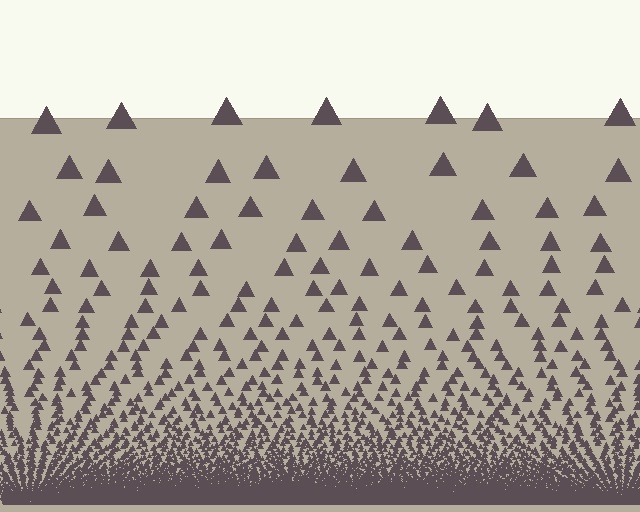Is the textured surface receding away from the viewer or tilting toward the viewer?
The surface appears to tilt toward the viewer. Texture elements get larger and sparser toward the top.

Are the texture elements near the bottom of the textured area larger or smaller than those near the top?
Smaller. The gradient is inverted — elements near the bottom are smaller and denser.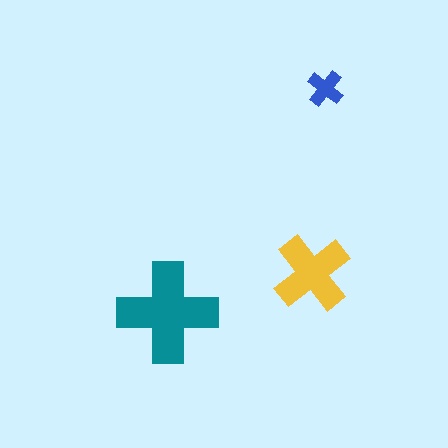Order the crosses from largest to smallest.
the teal one, the yellow one, the blue one.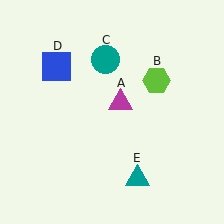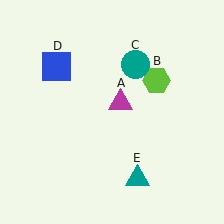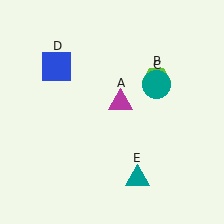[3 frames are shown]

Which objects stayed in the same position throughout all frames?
Magenta triangle (object A) and lime hexagon (object B) and blue square (object D) and teal triangle (object E) remained stationary.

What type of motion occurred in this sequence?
The teal circle (object C) rotated clockwise around the center of the scene.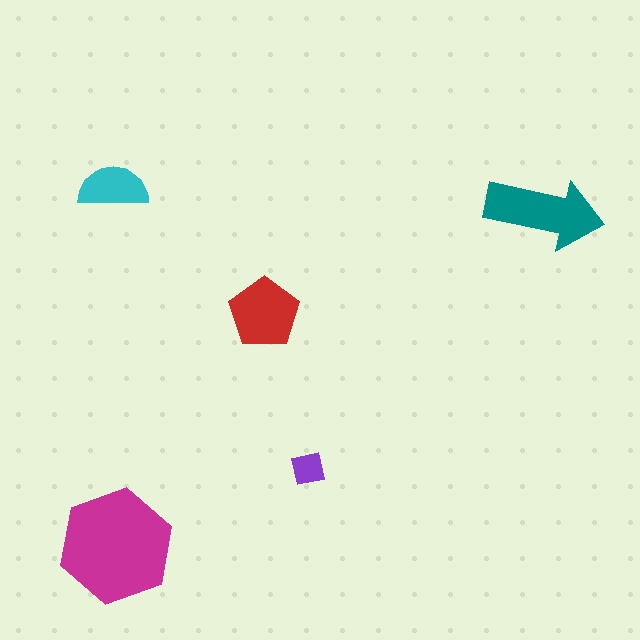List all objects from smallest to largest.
The purple square, the cyan semicircle, the red pentagon, the teal arrow, the magenta hexagon.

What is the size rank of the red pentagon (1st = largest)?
3rd.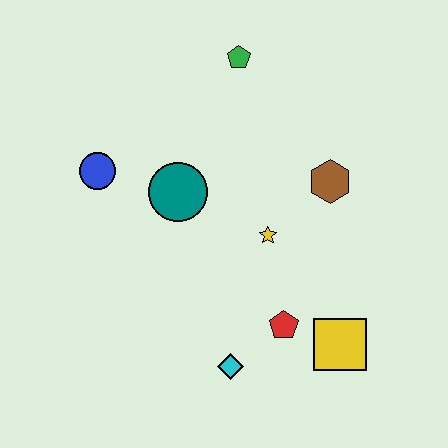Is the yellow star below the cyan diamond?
No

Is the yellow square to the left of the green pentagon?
No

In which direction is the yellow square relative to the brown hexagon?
The yellow square is below the brown hexagon.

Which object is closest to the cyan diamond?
The red pentagon is closest to the cyan diamond.